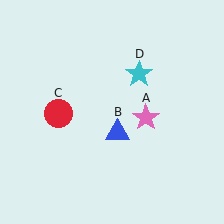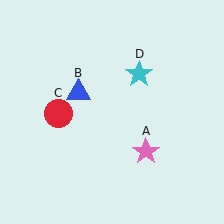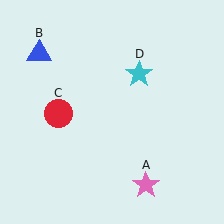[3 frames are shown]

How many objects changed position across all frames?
2 objects changed position: pink star (object A), blue triangle (object B).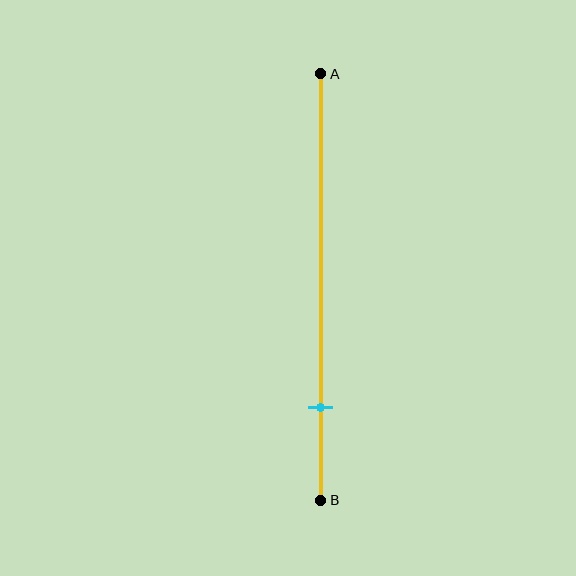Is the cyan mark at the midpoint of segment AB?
No, the mark is at about 80% from A, not at the 50% midpoint.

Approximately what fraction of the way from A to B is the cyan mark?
The cyan mark is approximately 80% of the way from A to B.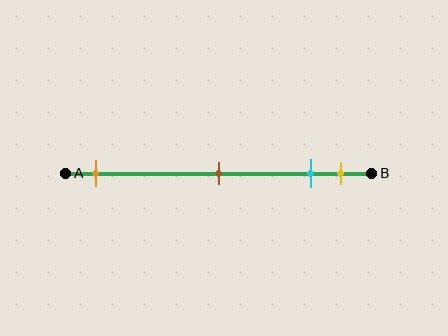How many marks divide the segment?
There are 4 marks dividing the segment.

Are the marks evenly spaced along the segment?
No, the marks are not evenly spaced.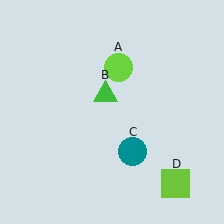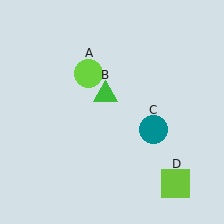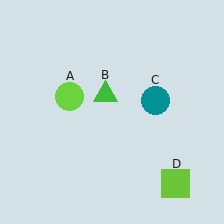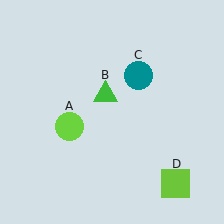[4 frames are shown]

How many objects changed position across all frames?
2 objects changed position: lime circle (object A), teal circle (object C).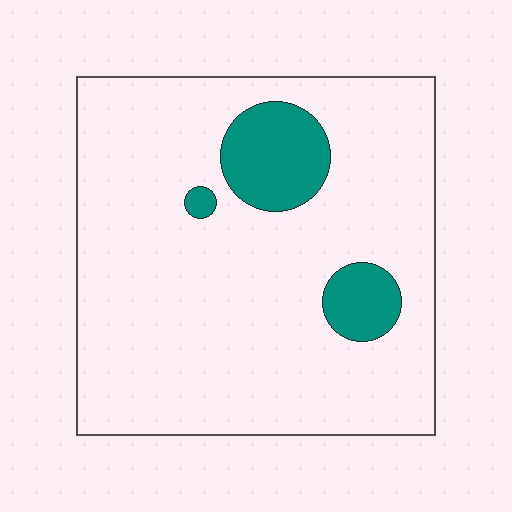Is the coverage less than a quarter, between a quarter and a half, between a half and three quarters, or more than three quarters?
Less than a quarter.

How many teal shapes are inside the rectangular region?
3.